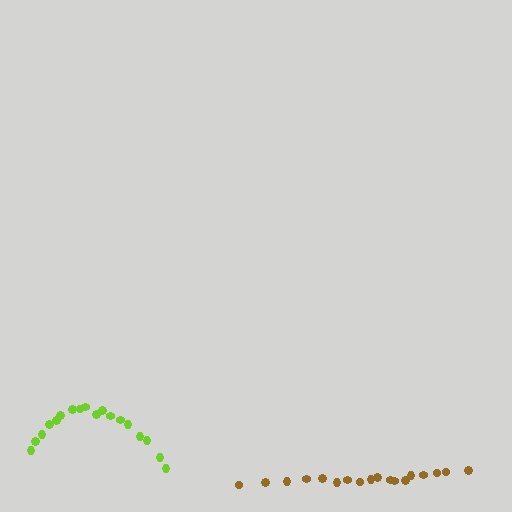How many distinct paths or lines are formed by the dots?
There are 2 distinct paths.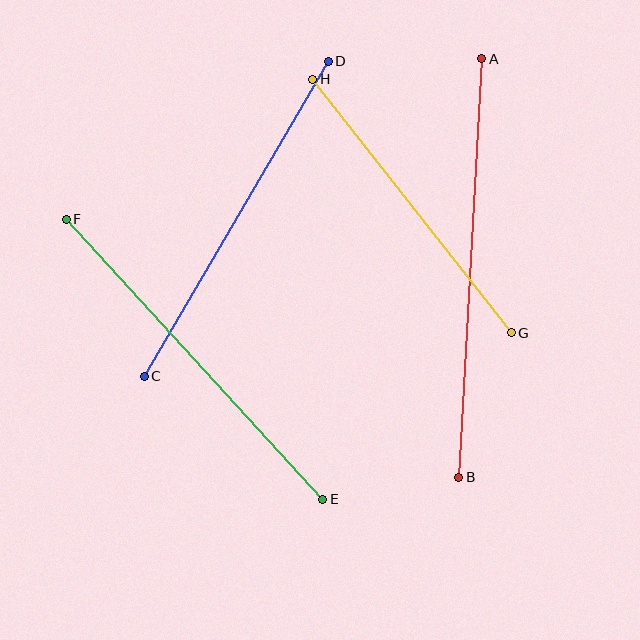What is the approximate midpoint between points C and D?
The midpoint is at approximately (236, 219) pixels.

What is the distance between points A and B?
The distance is approximately 419 pixels.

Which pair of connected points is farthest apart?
Points A and B are farthest apart.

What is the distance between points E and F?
The distance is approximately 380 pixels.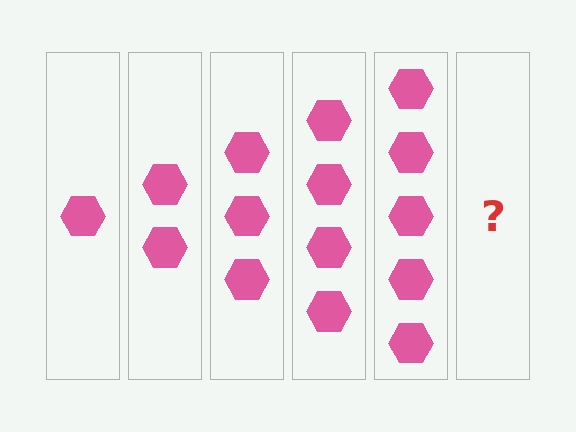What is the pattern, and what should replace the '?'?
The pattern is that each step adds one more hexagon. The '?' should be 6 hexagons.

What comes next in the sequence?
The next element should be 6 hexagons.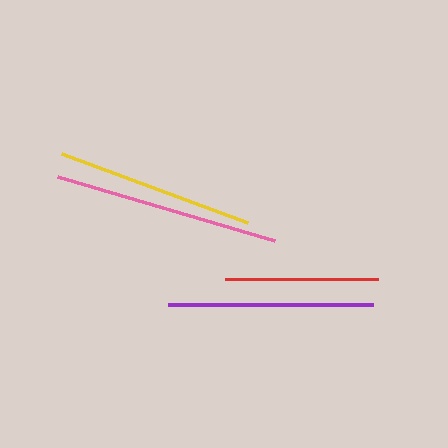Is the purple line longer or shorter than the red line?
The purple line is longer than the red line.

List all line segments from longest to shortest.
From longest to shortest: pink, purple, yellow, red.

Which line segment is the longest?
The pink line is the longest at approximately 227 pixels.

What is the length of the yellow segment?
The yellow segment is approximately 199 pixels long.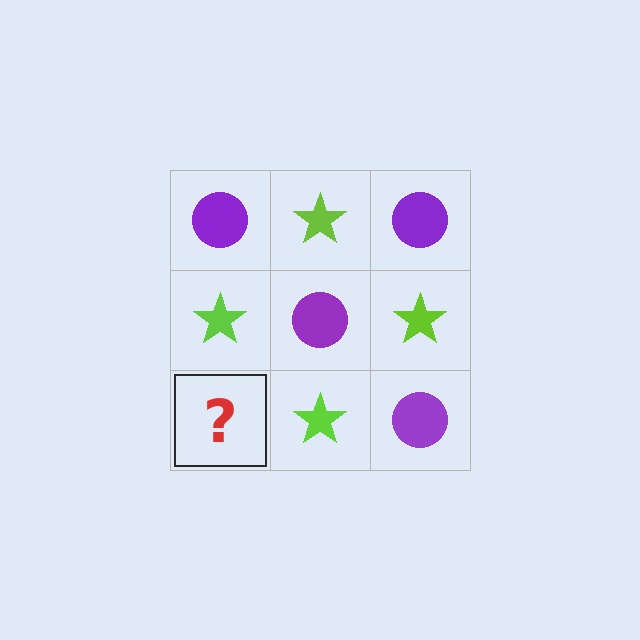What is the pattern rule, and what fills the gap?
The rule is that it alternates purple circle and lime star in a checkerboard pattern. The gap should be filled with a purple circle.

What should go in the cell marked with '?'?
The missing cell should contain a purple circle.